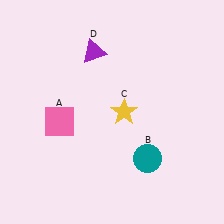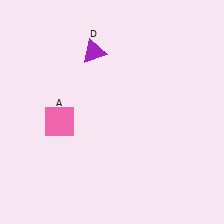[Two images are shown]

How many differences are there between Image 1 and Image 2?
There are 2 differences between the two images.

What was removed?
The teal circle (B), the yellow star (C) were removed in Image 2.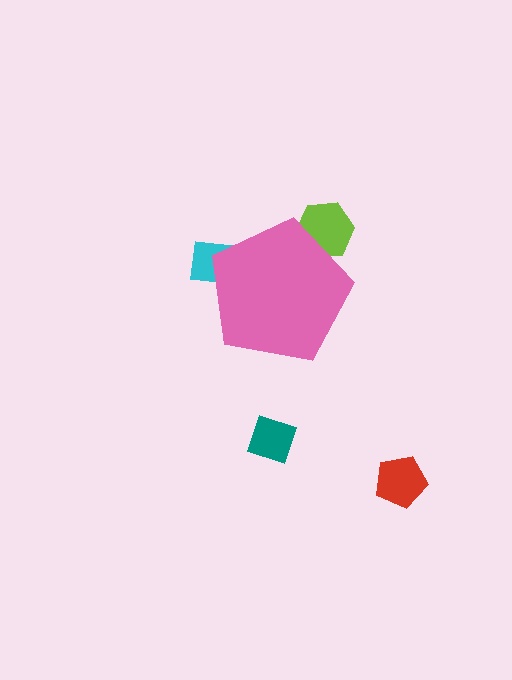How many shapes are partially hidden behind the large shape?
2 shapes are partially hidden.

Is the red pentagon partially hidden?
No, the red pentagon is fully visible.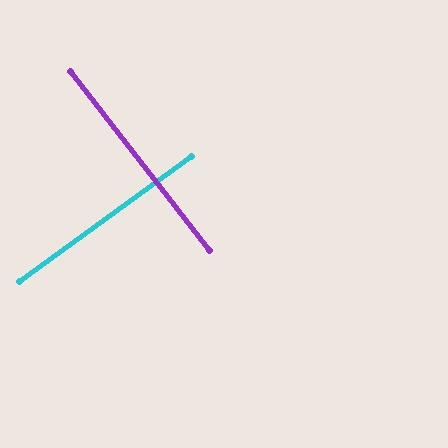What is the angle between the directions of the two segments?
Approximately 88 degrees.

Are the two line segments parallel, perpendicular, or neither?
Perpendicular — they meet at approximately 88°.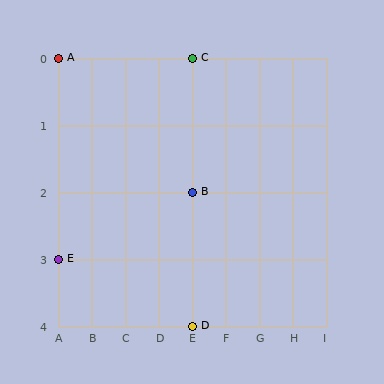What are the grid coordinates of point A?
Point A is at grid coordinates (A, 0).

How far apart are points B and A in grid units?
Points B and A are 4 columns and 2 rows apart (about 4.5 grid units diagonally).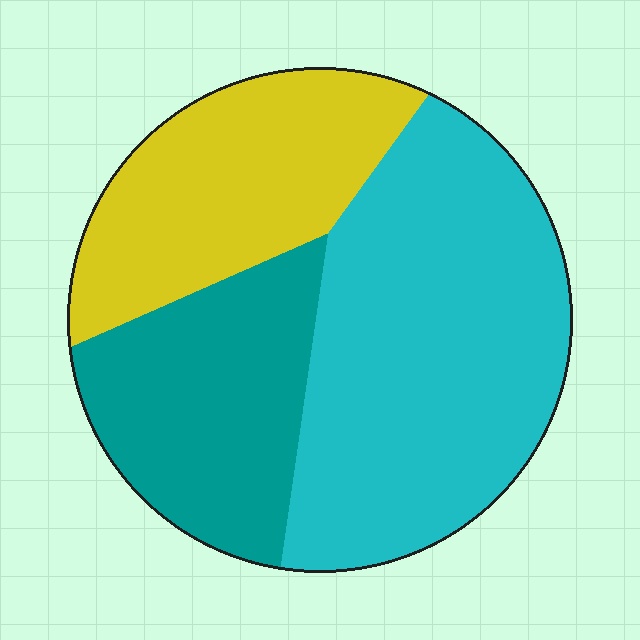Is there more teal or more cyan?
Cyan.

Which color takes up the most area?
Cyan, at roughly 50%.